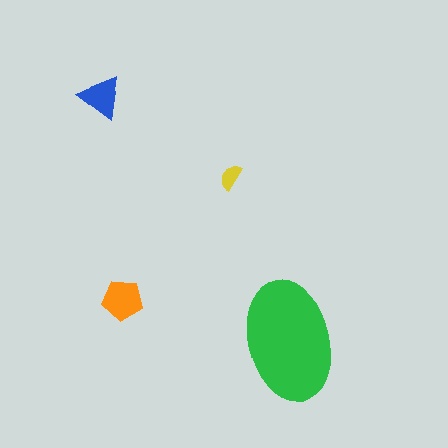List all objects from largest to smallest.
The green ellipse, the orange pentagon, the blue triangle, the yellow semicircle.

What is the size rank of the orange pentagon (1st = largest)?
2nd.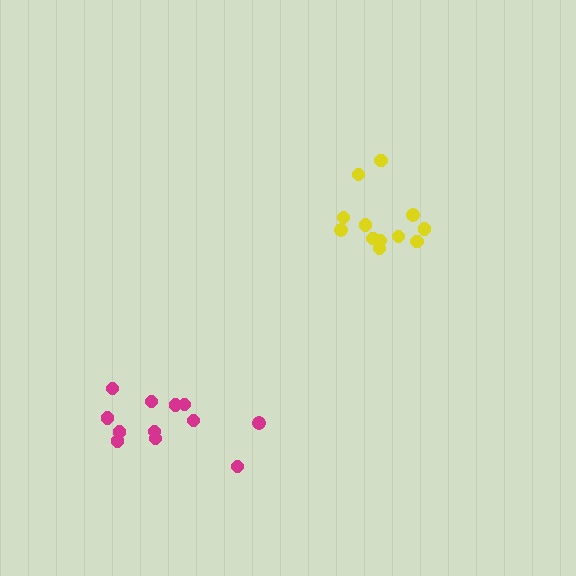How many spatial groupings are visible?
There are 2 spatial groupings.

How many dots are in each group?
Group 1: 12 dots, Group 2: 12 dots (24 total).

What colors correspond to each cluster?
The clusters are colored: yellow, magenta.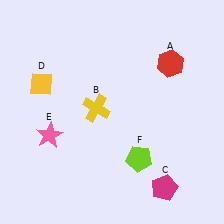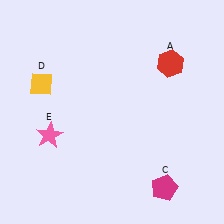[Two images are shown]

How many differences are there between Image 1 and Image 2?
There are 2 differences between the two images.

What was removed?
The lime pentagon (F), the yellow cross (B) were removed in Image 2.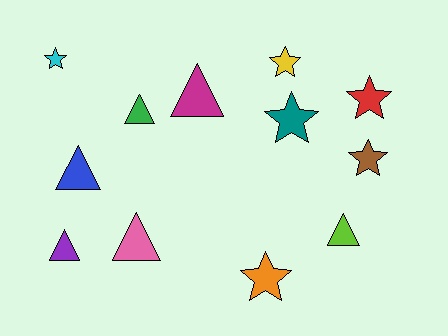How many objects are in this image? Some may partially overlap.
There are 12 objects.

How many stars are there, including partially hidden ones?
There are 6 stars.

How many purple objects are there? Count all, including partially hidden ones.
There is 1 purple object.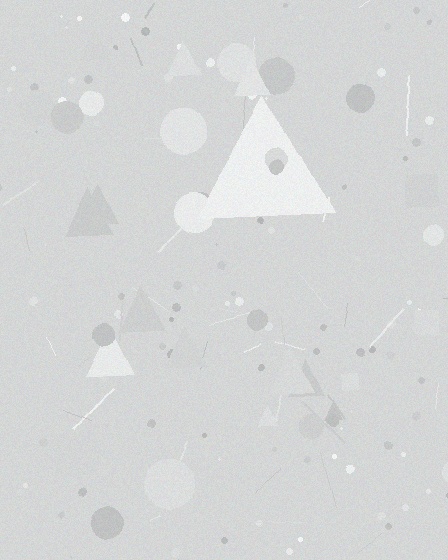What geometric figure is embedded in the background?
A triangle is embedded in the background.